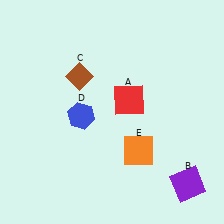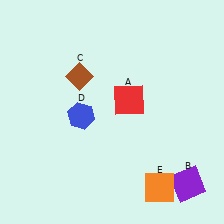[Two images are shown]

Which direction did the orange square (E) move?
The orange square (E) moved down.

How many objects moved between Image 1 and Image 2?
1 object moved between the two images.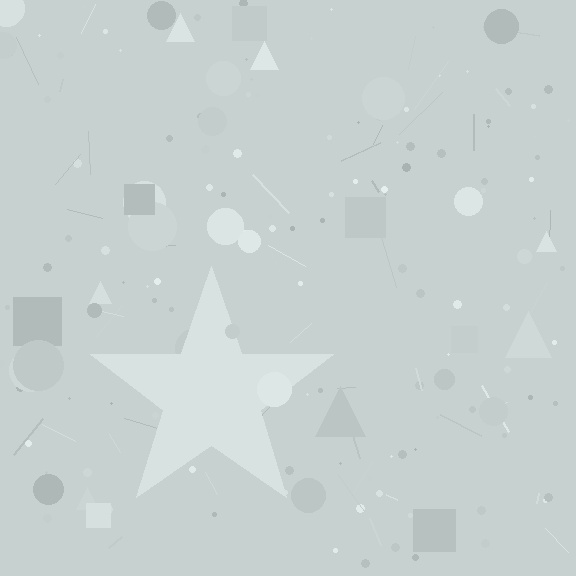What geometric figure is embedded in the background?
A star is embedded in the background.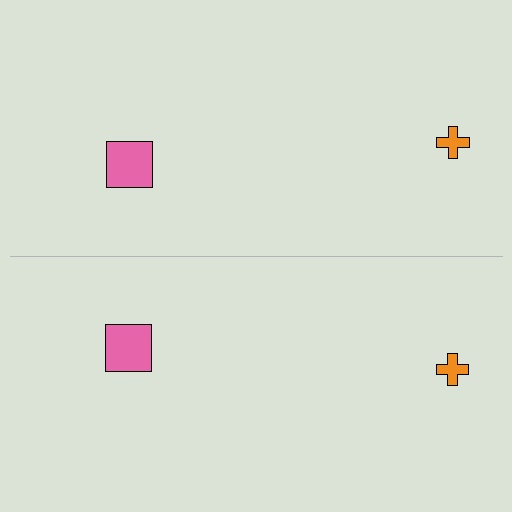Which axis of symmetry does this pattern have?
The pattern has a horizontal axis of symmetry running through the center of the image.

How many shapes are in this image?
There are 4 shapes in this image.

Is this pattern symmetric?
Yes, this pattern has bilateral (reflection) symmetry.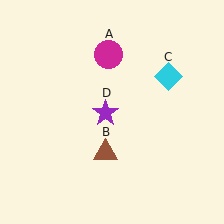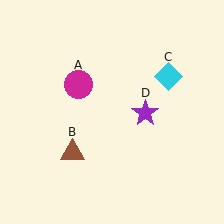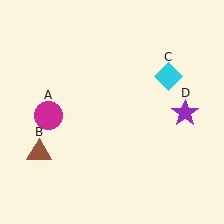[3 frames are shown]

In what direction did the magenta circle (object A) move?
The magenta circle (object A) moved down and to the left.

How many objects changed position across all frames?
3 objects changed position: magenta circle (object A), brown triangle (object B), purple star (object D).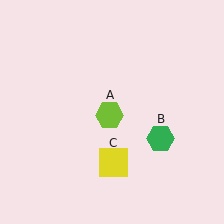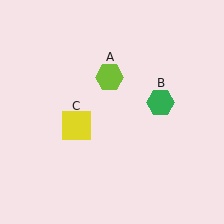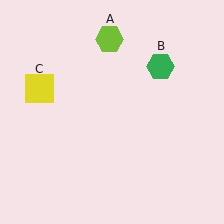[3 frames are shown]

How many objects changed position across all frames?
3 objects changed position: lime hexagon (object A), green hexagon (object B), yellow square (object C).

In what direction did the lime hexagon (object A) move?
The lime hexagon (object A) moved up.